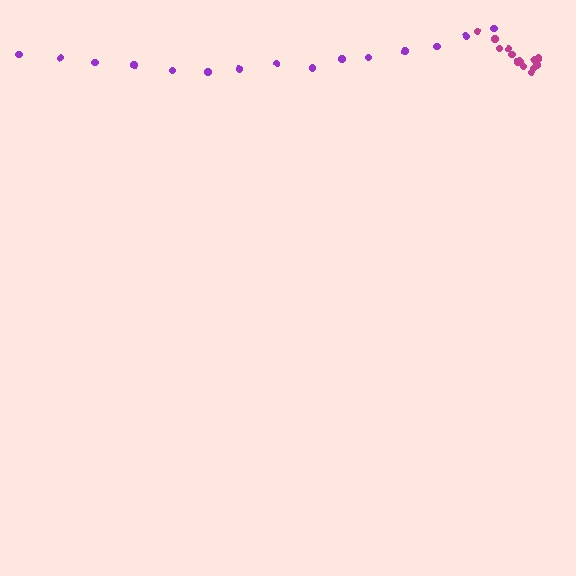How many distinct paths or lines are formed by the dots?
There are 2 distinct paths.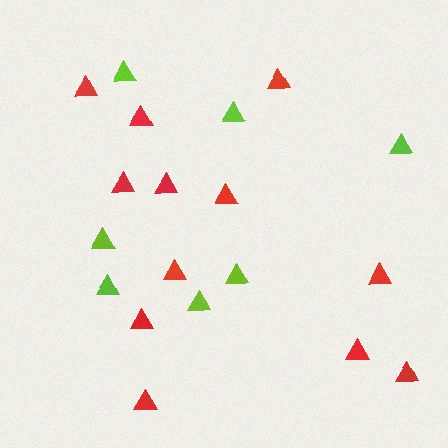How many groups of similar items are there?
There are 2 groups: one group of lime triangles (7) and one group of red triangles (12).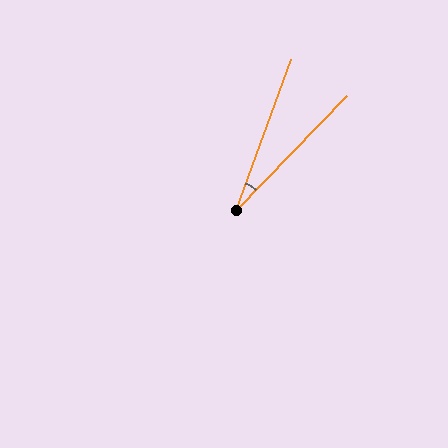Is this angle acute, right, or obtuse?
It is acute.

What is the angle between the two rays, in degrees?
Approximately 24 degrees.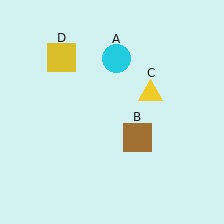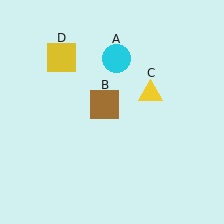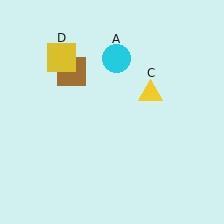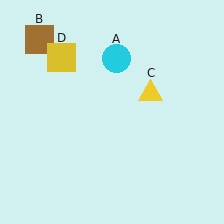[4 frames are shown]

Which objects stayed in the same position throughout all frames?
Cyan circle (object A) and yellow triangle (object C) and yellow square (object D) remained stationary.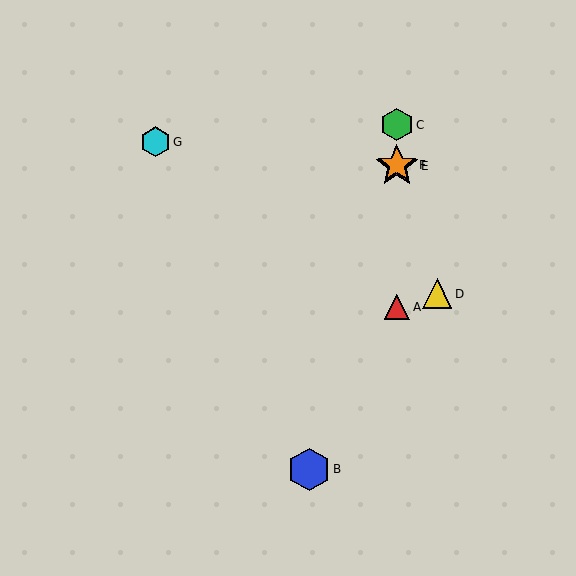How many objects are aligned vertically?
4 objects (A, C, E, F) are aligned vertically.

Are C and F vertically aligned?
Yes, both are at x≈397.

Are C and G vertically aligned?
No, C is at x≈397 and G is at x≈155.